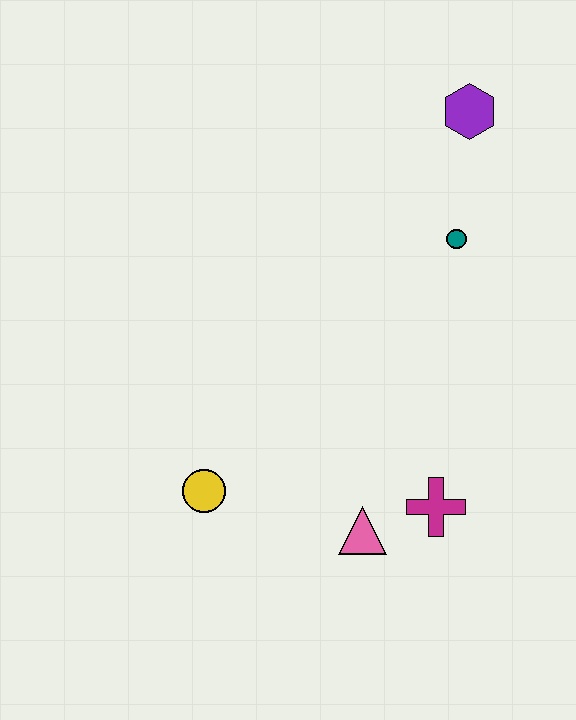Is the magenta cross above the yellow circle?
No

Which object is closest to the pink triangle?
The magenta cross is closest to the pink triangle.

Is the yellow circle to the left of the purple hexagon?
Yes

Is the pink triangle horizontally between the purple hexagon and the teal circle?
No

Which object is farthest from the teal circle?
The yellow circle is farthest from the teal circle.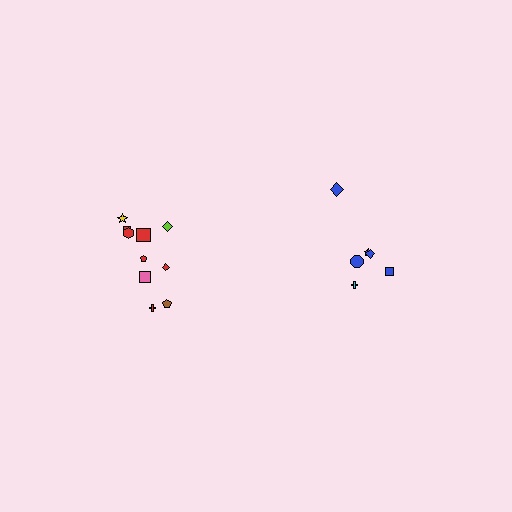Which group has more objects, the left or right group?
The left group.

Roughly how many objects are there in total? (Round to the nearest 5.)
Roughly 15 objects in total.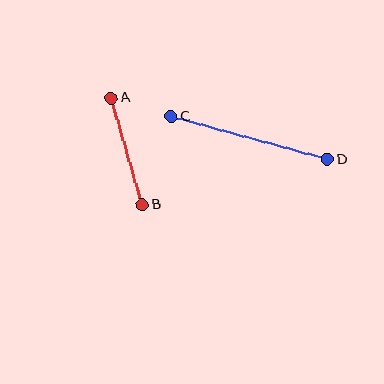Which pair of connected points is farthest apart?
Points C and D are farthest apart.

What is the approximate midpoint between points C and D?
The midpoint is at approximately (249, 138) pixels.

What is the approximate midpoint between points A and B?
The midpoint is at approximately (127, 151) pixels.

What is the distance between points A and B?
The distance is approximately 111 pixels.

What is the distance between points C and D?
The distance is approximately 162 pixels.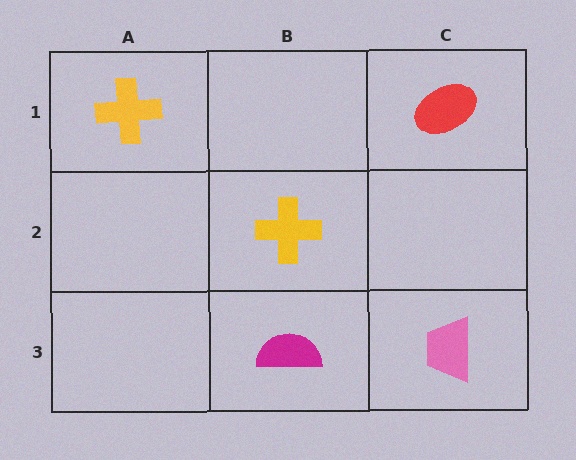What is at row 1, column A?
A yellow cross.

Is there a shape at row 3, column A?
No, that cell is empty.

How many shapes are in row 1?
2 shapes.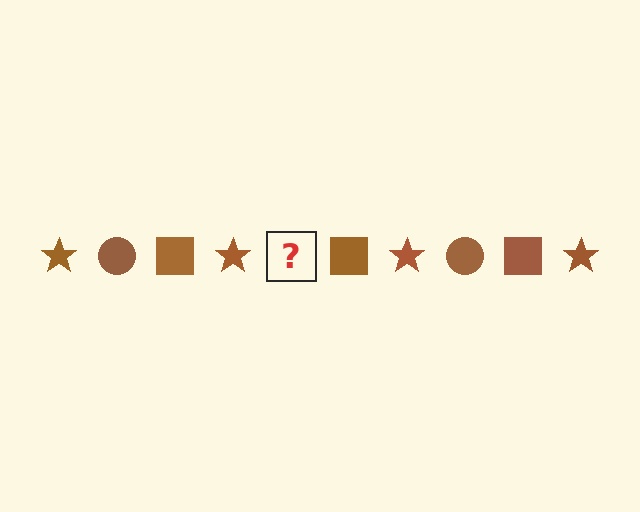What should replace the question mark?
The question mark should be replaced with a brown circle.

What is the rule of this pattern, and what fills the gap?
The rule is that the pattern cycles through star, circle, square shapes in brown. The gap should be filled with a brown circle.